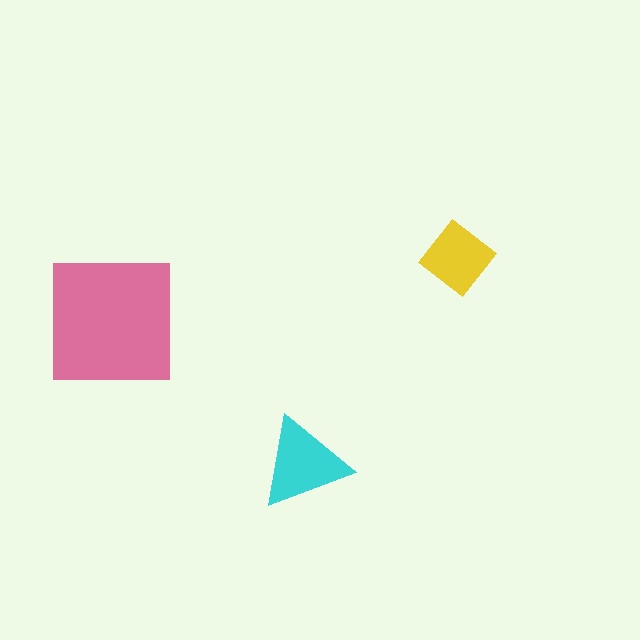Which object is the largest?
The pink square.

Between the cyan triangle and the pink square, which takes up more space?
The pink square.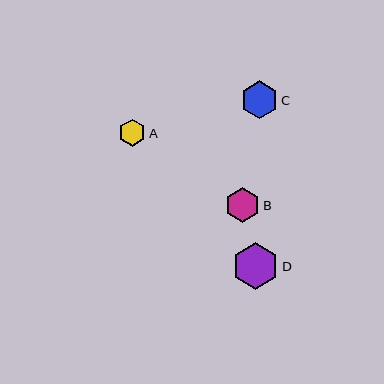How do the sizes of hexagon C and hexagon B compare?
Hexagon C and hexagon B are approximately the same size.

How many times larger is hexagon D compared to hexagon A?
Hexagon D is approximately 1.7 times the size of hexagon A.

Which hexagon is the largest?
Hexagon D is the largest with a size of approximately 46 pixels.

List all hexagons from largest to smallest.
From largest to smallest: D, C, B, A.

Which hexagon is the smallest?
Hexagon A is the smallest with a size of approximately 27 pixels.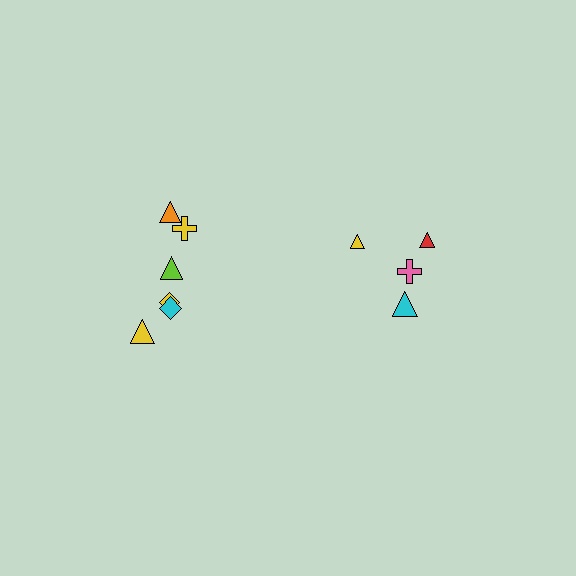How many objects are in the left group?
There are 6 objects.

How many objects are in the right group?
There are 4 objects.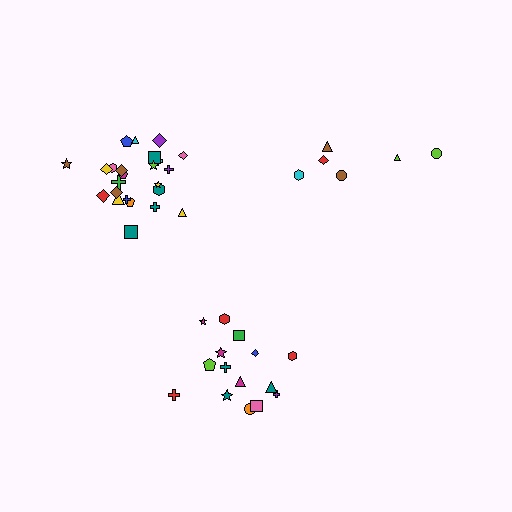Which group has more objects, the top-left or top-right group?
The top-left group.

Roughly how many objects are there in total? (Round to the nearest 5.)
Roughly 45 objects in total.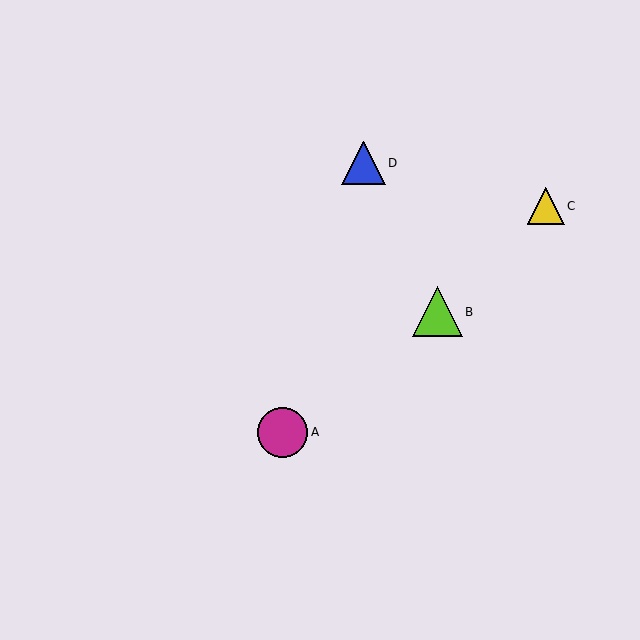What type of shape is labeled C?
Shape C is a yellow triangle.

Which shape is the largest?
The magenta circle (labeled A) is the largest.